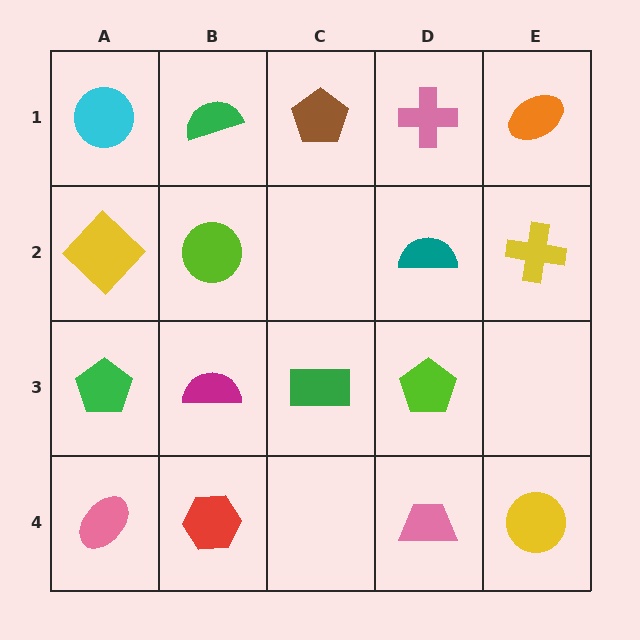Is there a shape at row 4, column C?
No, that cell is empty.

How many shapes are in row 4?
4 shapes.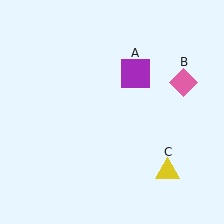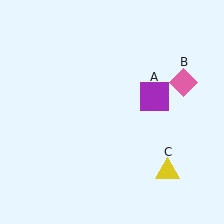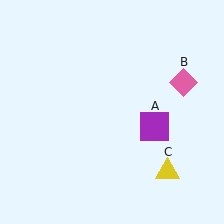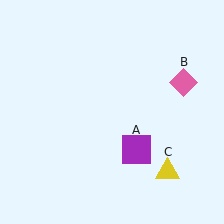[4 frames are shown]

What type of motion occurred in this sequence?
The purple square (object A) rotated clockwise around the center of the scene.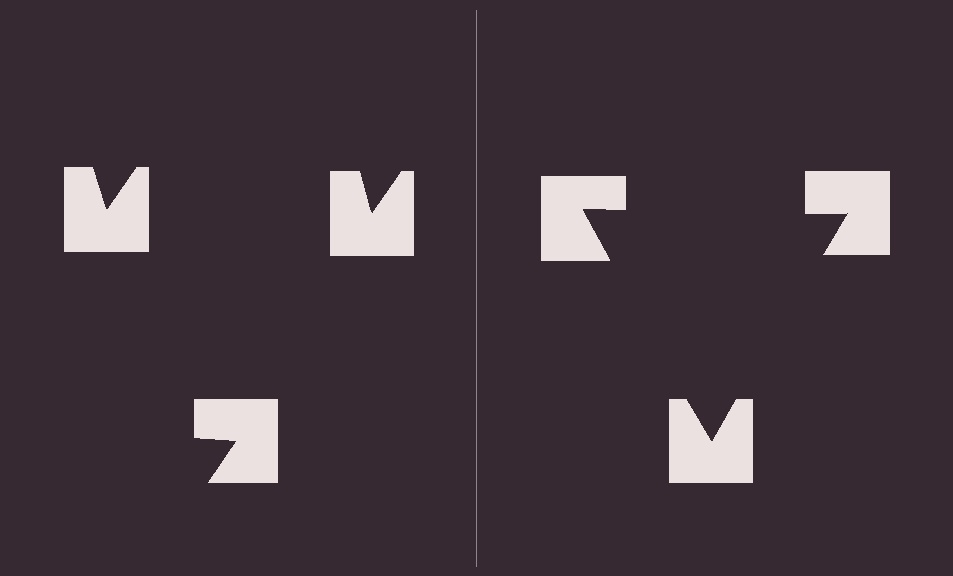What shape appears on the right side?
An illusory triangle.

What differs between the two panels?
The notched squares are positioned identically on both sides; only the wedge orientations differ. On the right they align to a triangle; on the left they are misaligned.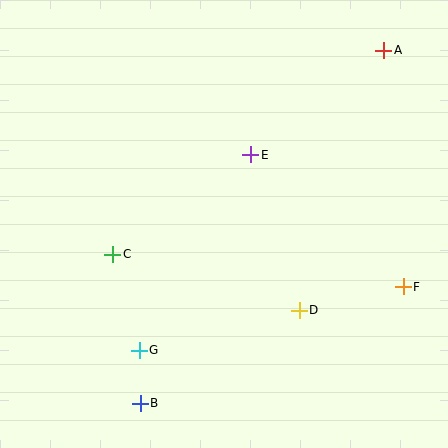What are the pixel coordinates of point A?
Point A is at (384, 50).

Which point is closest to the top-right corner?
Point A is closest to the top-right corner.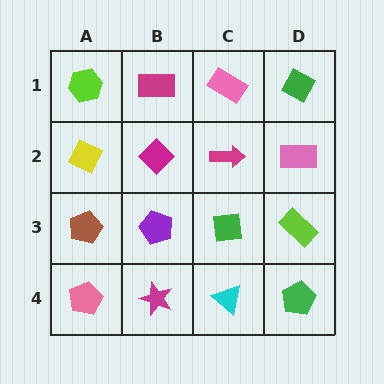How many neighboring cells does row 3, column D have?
3.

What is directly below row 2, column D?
A lime rectangle.